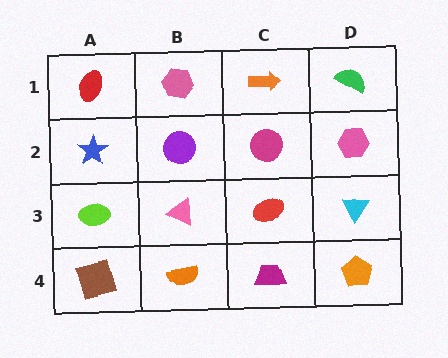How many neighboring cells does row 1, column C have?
3.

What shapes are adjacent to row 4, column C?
A red ellipse (row 3, column C), an orange semicircle (row 4, column B), an orange pentagon (row 4, column D).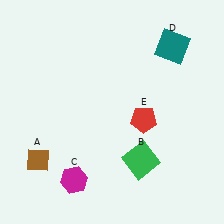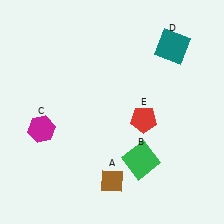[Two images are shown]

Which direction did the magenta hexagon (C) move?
The magenta hexagon (C) moved up.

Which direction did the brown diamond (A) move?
The brown diamond (A) moved right.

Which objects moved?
The objects that moved are: the brown diamond (A), the magenta hexagon (C).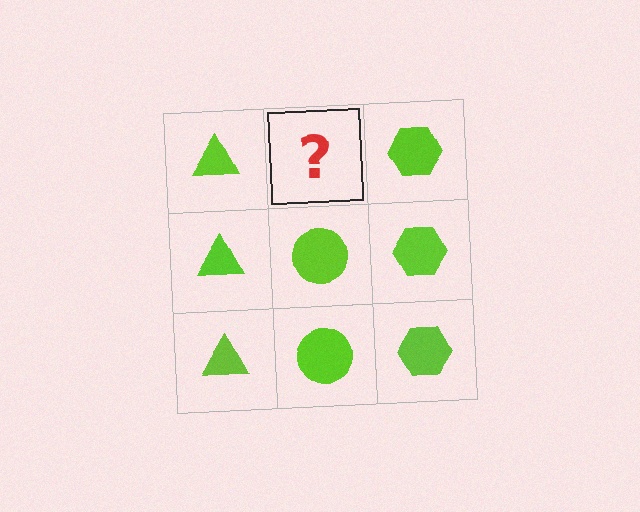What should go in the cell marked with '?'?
The missing cell should contain a lime circle.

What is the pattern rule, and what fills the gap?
The rule is that each column has a consistent shape. The gap should be filled with a lime circle.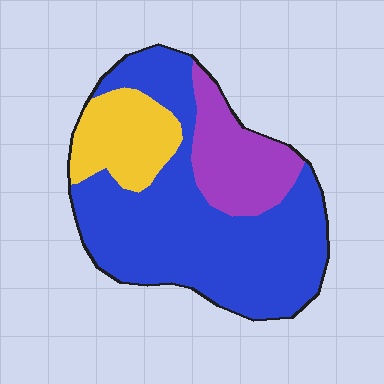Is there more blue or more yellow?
Blue.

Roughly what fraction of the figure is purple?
Purple takes up about one fifth (1/5) of the figure.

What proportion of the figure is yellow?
Yellow covers roughly 15% of the figure.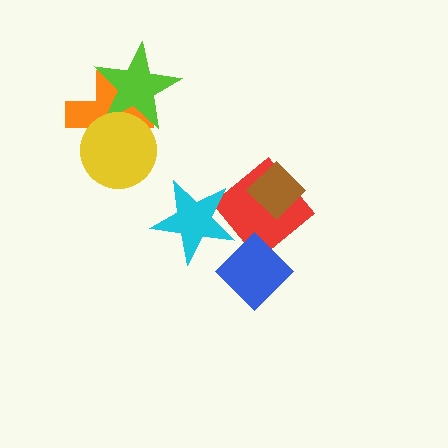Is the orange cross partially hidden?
Yes, it is partially covered by another shape.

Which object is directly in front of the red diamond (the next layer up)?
The brown diamond is directly in front of the red diamond.